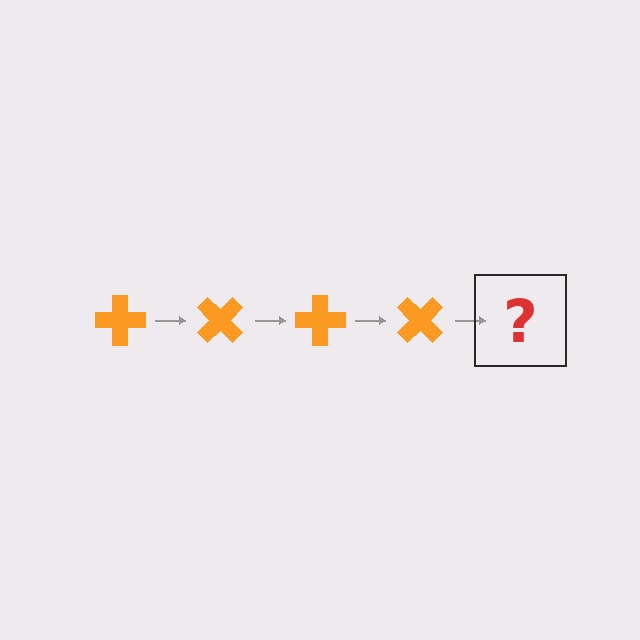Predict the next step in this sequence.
The next step is an orange cross rotated 180 degrees.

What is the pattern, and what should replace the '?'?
The pattern is that the cross rotates 45 degrees each step. The '?' should be an orange cross rotated 180 degrees.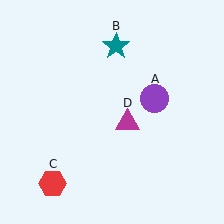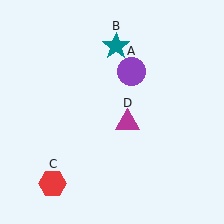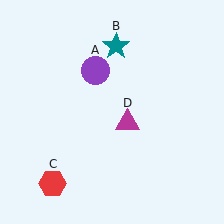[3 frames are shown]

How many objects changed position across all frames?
1 object changed position: purple circle (object A).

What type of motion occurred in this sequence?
The purple circle (object A) rotated counterclockwise around the center of the scene.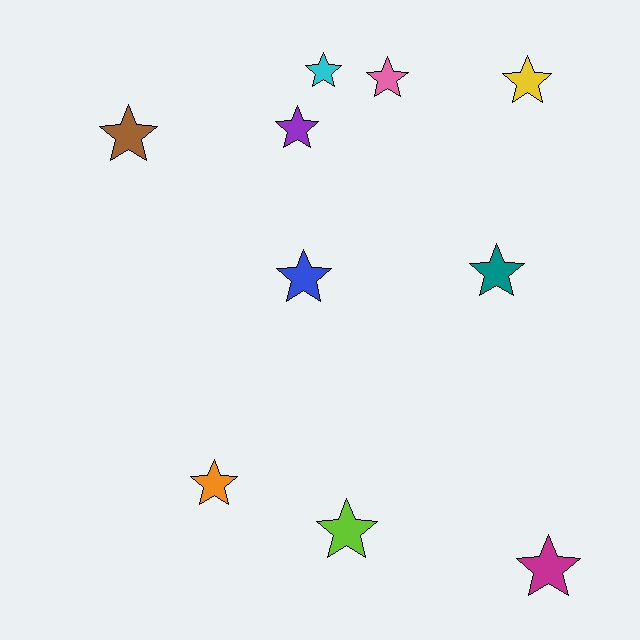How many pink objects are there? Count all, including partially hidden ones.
There is 1 pink object.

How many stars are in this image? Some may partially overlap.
There are 10 stars.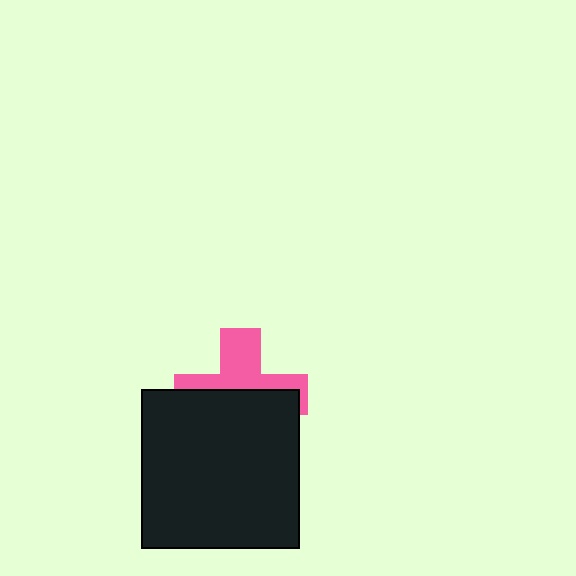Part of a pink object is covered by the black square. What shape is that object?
It is a cross.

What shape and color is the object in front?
The object in front is a black square.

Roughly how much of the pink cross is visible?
About half of it is visible (roughly 45%).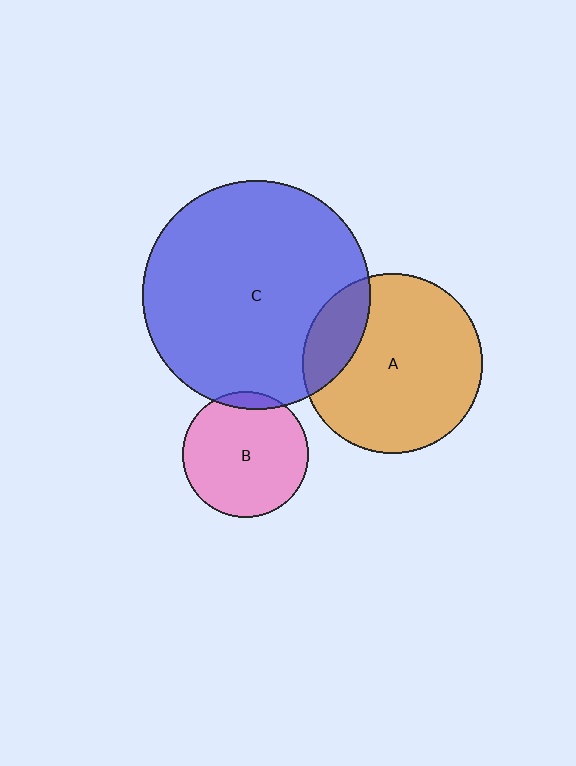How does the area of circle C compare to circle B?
Approximately 3.3 times.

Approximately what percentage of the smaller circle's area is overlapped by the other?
Approximately 5%.